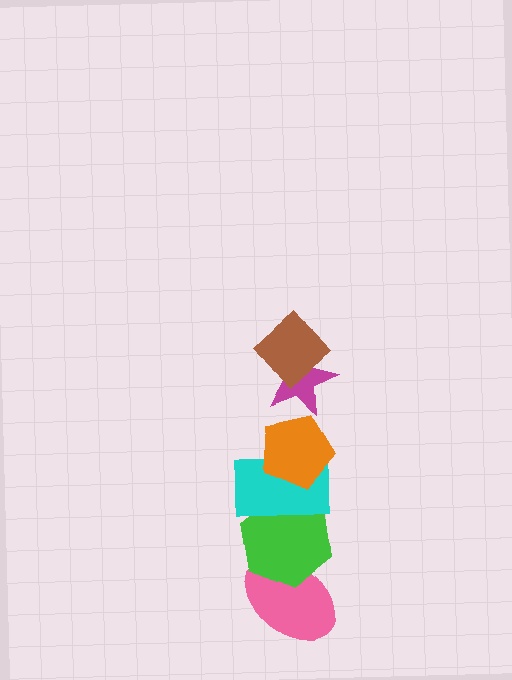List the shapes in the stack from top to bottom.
From top to bottom: the brown diamond, the magenta star, the orange pentagon, the cyan rectangle, the green hexagon, the pink ellipse.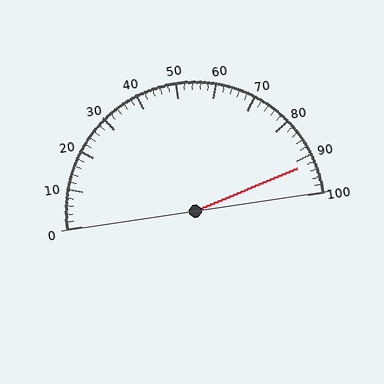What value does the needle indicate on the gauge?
The needle indicates approximately 92.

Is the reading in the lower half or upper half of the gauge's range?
The reading is in the upper half of the range (0 to 100).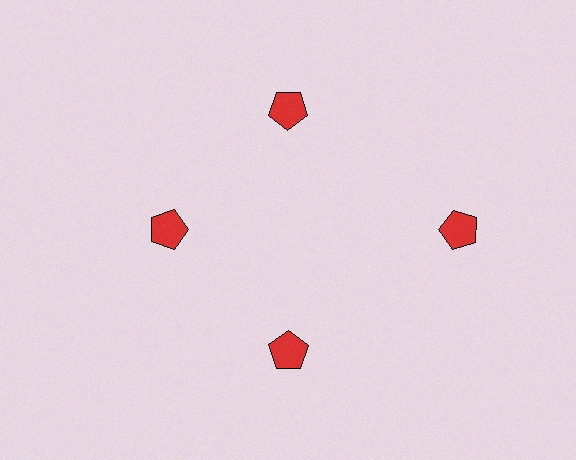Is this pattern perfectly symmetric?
No. The 4 red pentagons are arranged in a ring, but one element near the 3 o'clock position is pushed outward from the center, breaking the 4-fold rotational symmetry.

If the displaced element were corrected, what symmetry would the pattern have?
It would have 4-fold rotational symmetry — the pattern would map onto itself every 90 degrees.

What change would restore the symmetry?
The symmetry would be restored by moving it inward, back onto the ring so that all 4 pentagons sit at equal angles and equal distance from the center.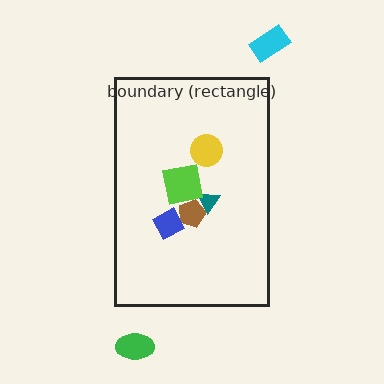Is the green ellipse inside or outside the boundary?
Outside.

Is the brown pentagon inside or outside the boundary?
Inside.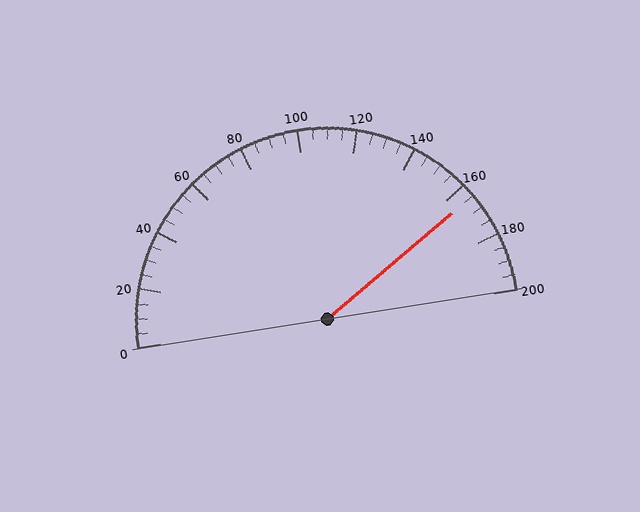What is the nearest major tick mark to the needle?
The nearest major tick mark is 160.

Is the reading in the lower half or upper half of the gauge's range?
The reading is in the upper half of the range (0 to 200).